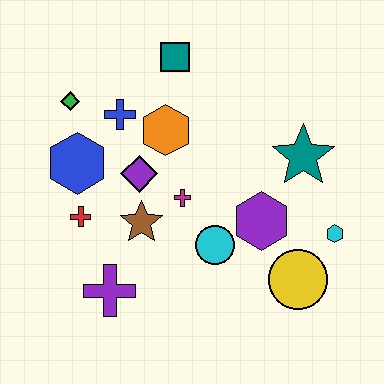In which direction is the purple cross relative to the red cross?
The purple cross is below the red cross.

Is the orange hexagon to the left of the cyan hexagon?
Yes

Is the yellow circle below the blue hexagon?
Yes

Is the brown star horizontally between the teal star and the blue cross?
Yes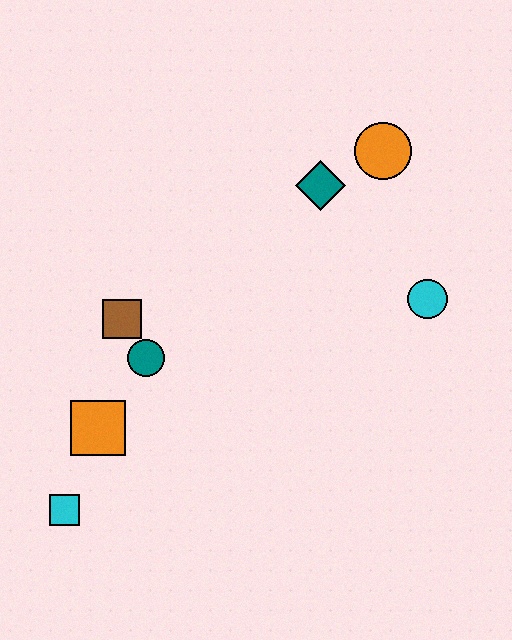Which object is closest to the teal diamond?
The orange circle is closest to the teal diamond.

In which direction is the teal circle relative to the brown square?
The teal circle is below the brown square.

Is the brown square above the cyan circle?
No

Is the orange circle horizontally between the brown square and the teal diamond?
No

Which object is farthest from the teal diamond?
The cyan square is farthest from the teal diamond.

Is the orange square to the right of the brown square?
No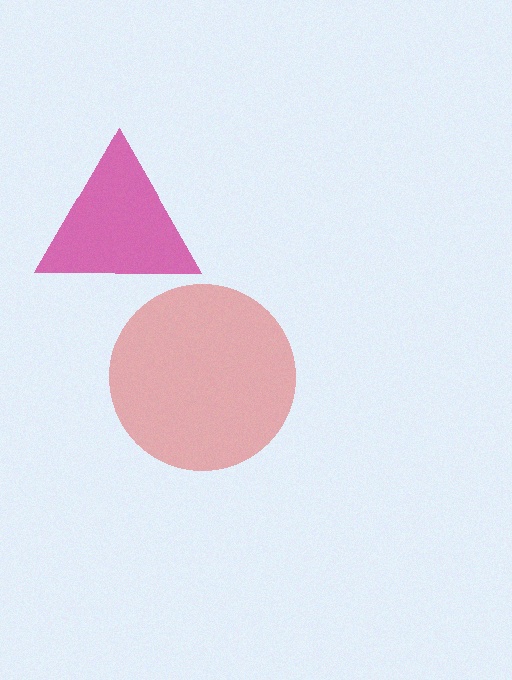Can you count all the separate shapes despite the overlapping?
Yes, there are 2 separate shapes.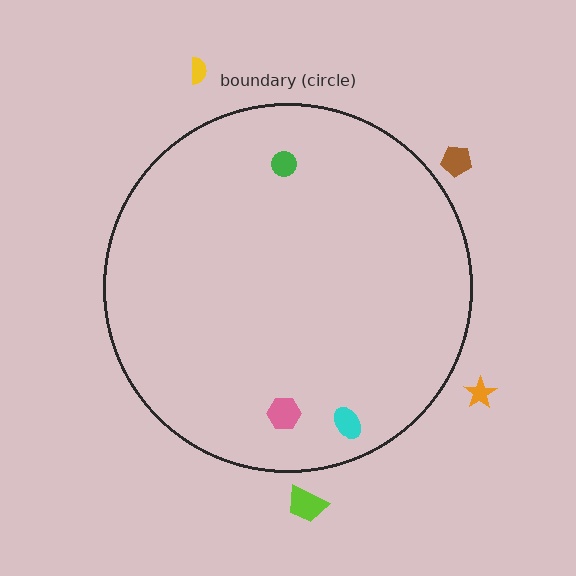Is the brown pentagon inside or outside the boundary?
Outside.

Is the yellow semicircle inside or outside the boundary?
Outside.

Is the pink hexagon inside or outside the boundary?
Inside.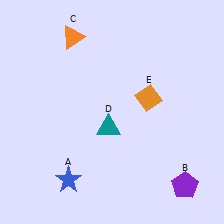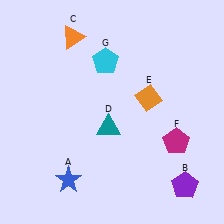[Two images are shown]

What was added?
A magenta pentagon (F), a cyan pentagon (G) were added in Image 2.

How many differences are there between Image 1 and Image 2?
There are 2 differences between the two images.